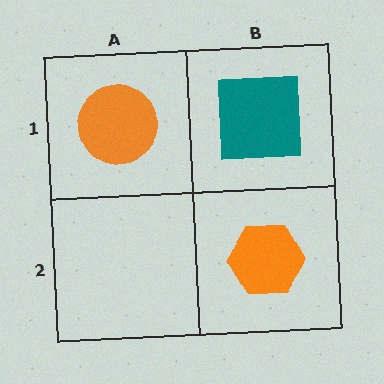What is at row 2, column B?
An orange hexagon.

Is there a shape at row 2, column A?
No, that cell is empty.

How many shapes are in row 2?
1 shape.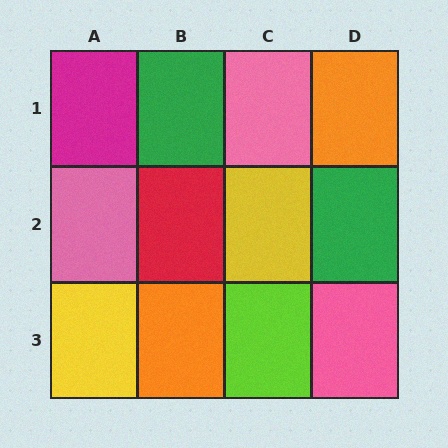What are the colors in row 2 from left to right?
Pink, red, yellow, green.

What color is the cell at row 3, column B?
Orange.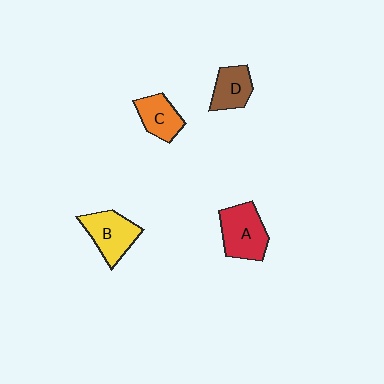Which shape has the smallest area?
Shape D (brown).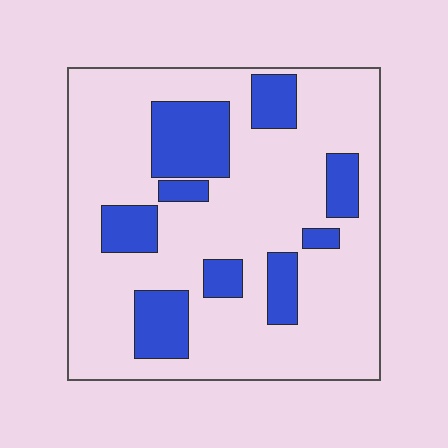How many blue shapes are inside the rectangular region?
9.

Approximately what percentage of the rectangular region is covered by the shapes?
Approximately 25%.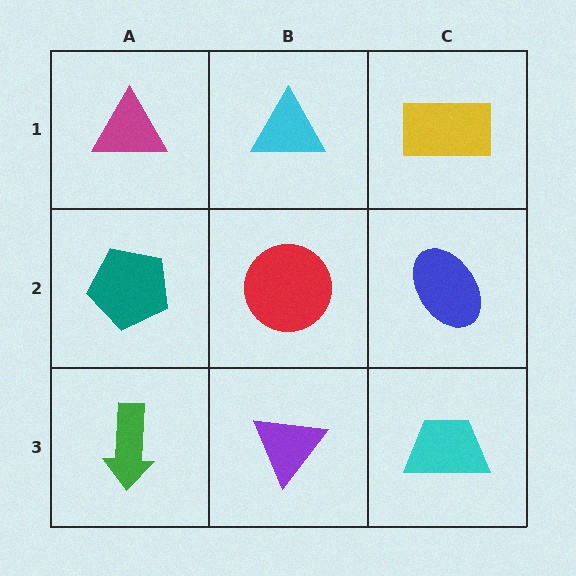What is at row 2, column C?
A blue ellipse.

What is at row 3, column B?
A purple triangle.